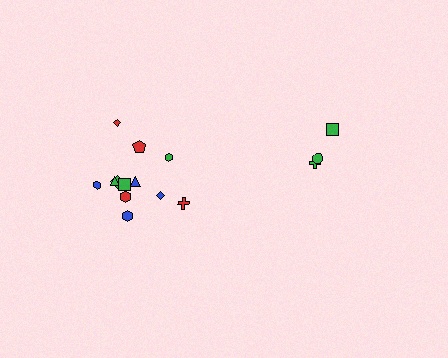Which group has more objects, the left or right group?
The left group.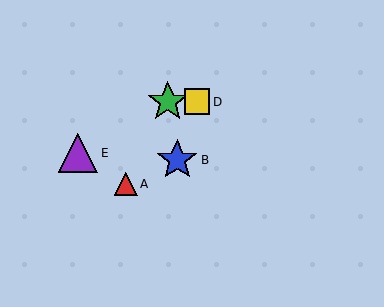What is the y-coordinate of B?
Object B is at y≈160.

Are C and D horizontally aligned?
Yes, both are at y≈102.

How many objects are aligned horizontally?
2 objects (C, D) are aligned horizontally.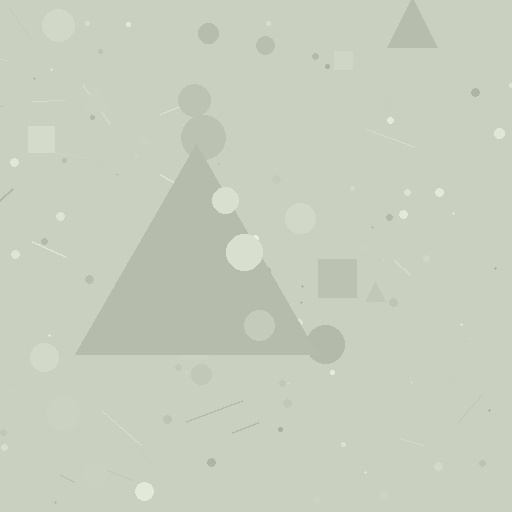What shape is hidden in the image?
A triangle is hidden in the image.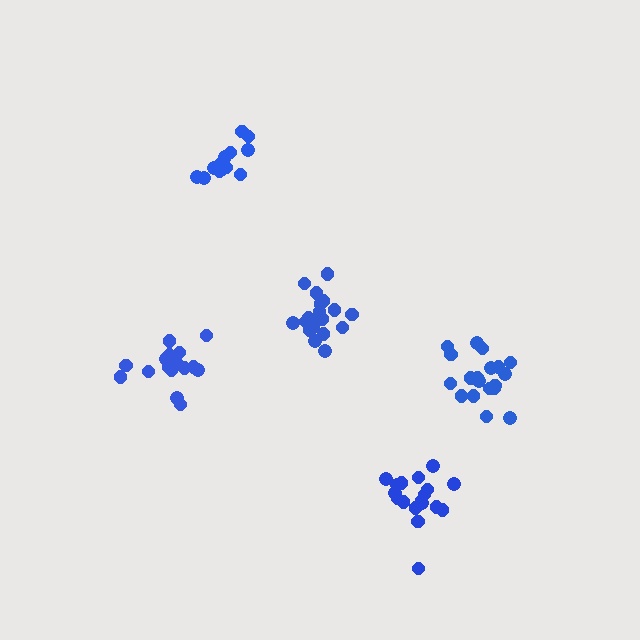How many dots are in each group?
Group 1: 18 dots, Group 2: 19 dots, Group 3: 16 dots, Group 4: 13 dots, Group 5: 19 dots (85 total).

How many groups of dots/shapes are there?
There are 5 groups.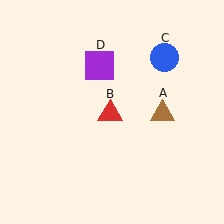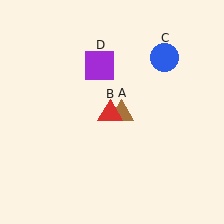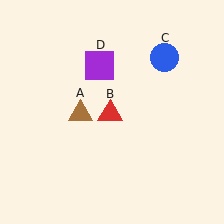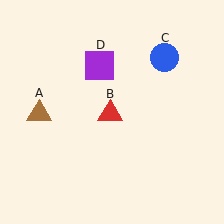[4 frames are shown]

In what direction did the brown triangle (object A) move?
The brown triangle (object A) moved left.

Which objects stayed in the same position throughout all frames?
Red triangle (object B) and blue circle (object C) and purple square (object D) remained stationary.